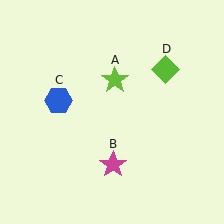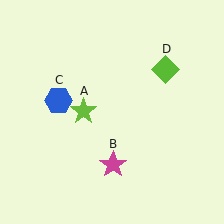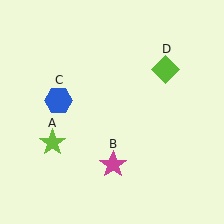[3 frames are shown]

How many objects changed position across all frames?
1 object changed position: lime star (object A).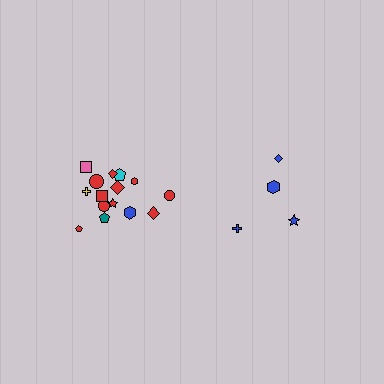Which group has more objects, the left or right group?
The left group.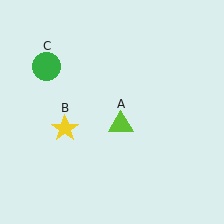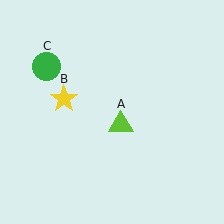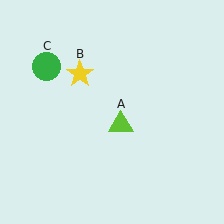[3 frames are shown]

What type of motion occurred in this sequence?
The yellow star (object B) rotated clockwise around the center of the scene.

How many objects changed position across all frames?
1 object changed position: yellow star (object B).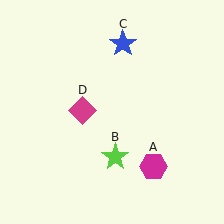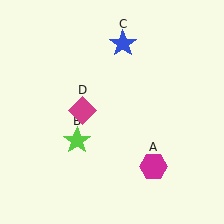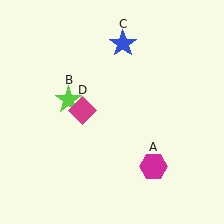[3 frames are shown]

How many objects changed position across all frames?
1 object changed position: lime star (object B).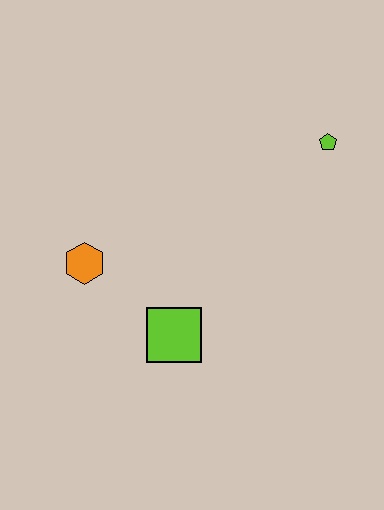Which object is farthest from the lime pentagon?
The orange hexagon is farthest from the lime pentagon.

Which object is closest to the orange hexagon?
The lime square is closest to the orange hexagon.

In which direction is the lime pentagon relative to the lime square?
The lime pentagon is above the lime square.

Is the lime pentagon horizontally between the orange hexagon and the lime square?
No